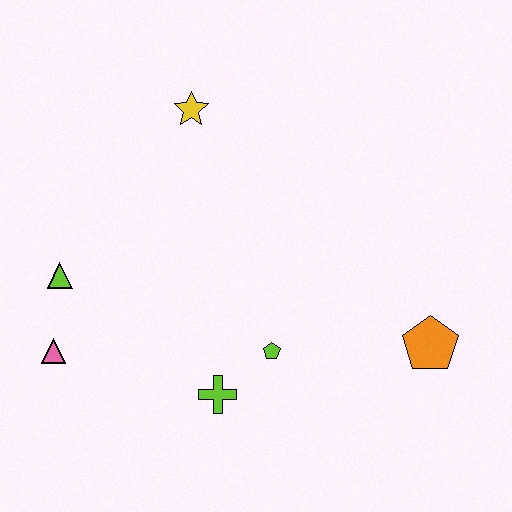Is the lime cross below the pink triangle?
Yes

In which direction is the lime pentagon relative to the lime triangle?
The lime pentagon is to the right of the lime triangle.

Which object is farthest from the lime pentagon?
The yellow star is farthest from the lime pentagon.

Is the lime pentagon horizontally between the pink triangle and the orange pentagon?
Yes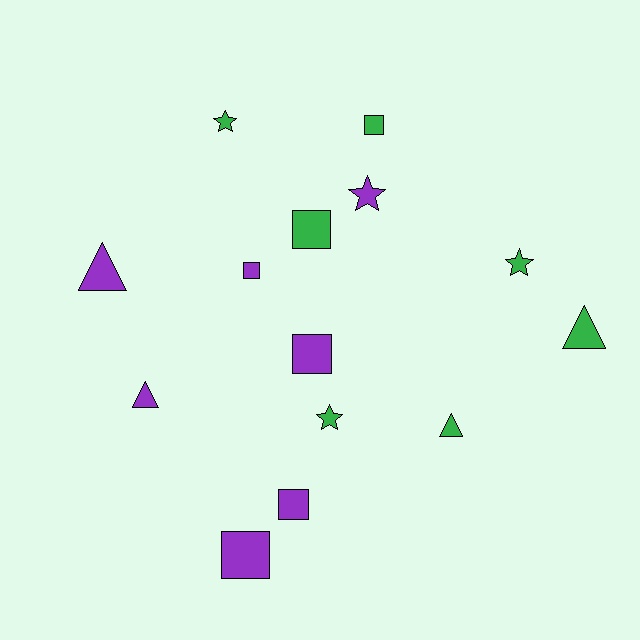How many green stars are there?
There are 3 green stars.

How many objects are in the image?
There are 14 objects.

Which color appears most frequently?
Green, with 7 objects.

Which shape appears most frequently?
Square, with 6 objects.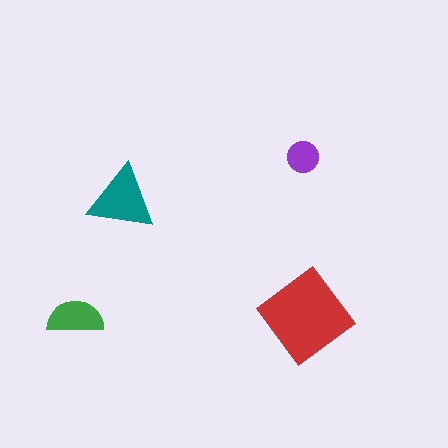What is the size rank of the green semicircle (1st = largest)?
3rd.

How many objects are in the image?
There are 4 objects in the image.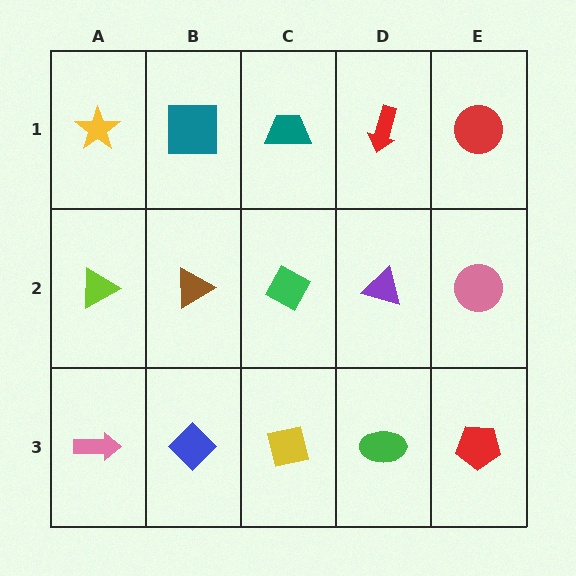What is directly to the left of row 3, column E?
A green ellipse.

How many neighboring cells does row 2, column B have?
4.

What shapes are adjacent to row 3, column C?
A green diamond (row 2, column C), a blue diamond (row 3, column B), a green ellipse (row 3, column D).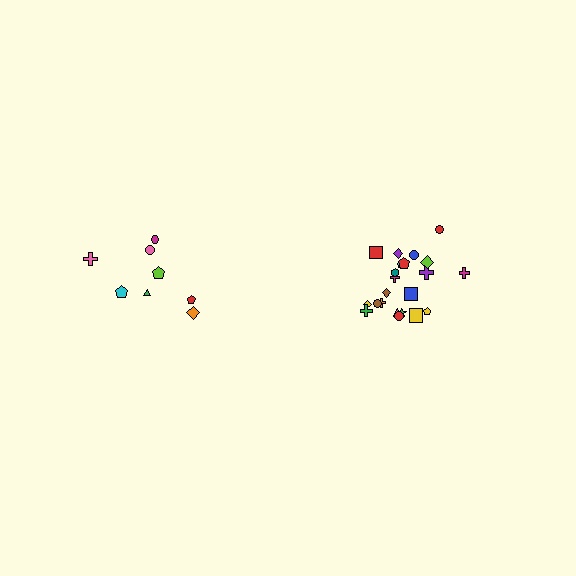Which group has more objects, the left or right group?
The right group.